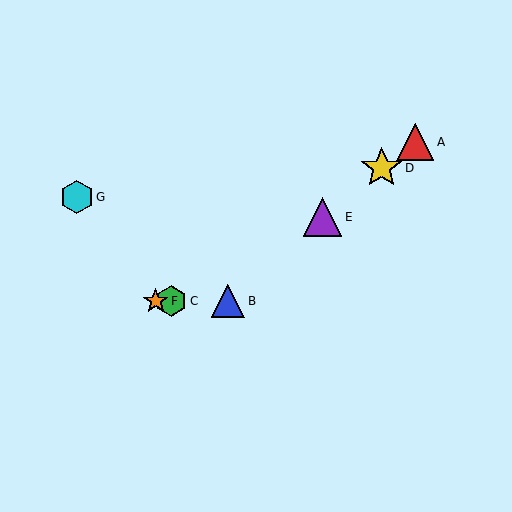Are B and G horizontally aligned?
No, B is at y≈301 and G is at y≈197.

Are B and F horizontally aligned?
Yes, both are at y≈301.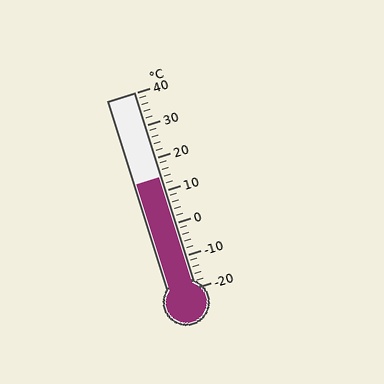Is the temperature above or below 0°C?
The temperature is above 0°C.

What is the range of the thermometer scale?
The thermometer scale ranges from -20°C to 40°C.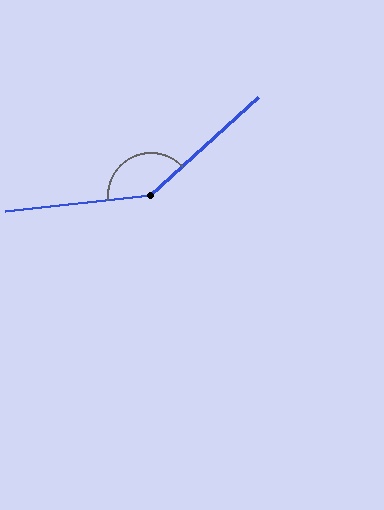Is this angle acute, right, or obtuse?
It is obtuse.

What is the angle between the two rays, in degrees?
Approximately 144 degrees.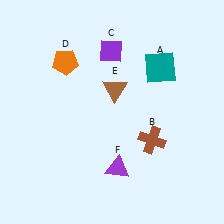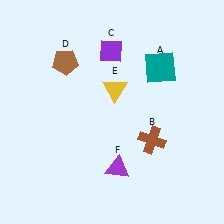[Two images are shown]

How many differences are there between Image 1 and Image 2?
There are 2 differences between the two images.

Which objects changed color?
D changed from orange to brown. E changed from brown to yellow.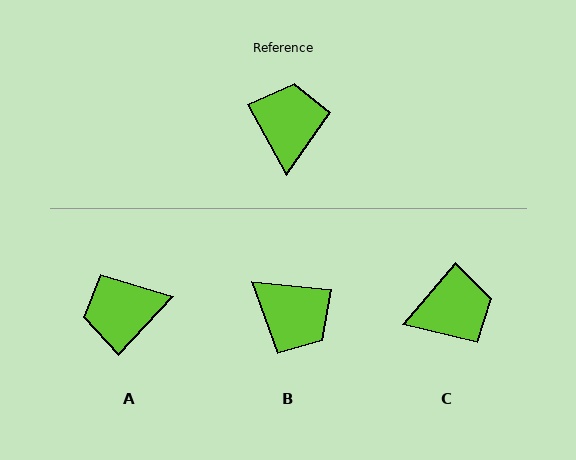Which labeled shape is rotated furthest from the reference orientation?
B, about 125 degrees away.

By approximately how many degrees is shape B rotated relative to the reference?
Approximately 125 degrees clockwise.